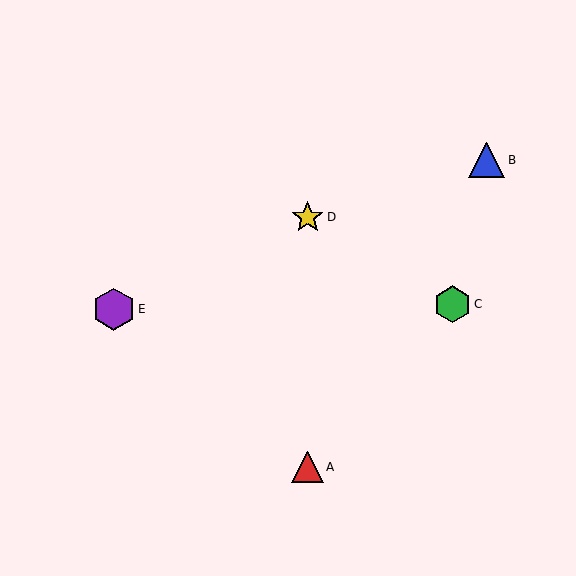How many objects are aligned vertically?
2 objects (A, D) are aligned vertically.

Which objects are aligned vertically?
Objects A, D are aligned vertically.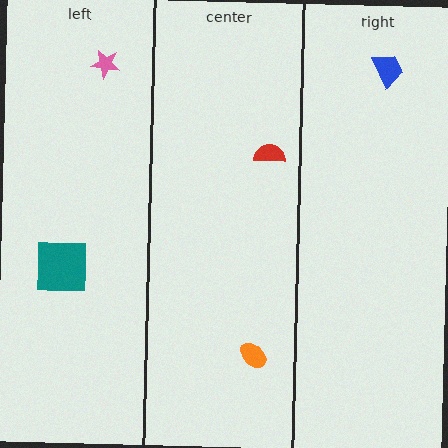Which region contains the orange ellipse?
The center region.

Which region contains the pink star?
The left region.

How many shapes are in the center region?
2.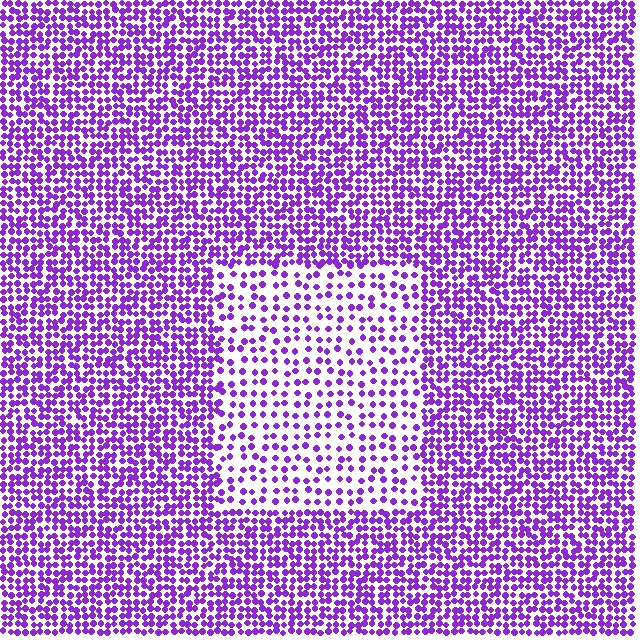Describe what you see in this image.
The image contains small purple elements arranged at two different densities. A rectangle-shaped region is visible where the elements are less densely packed than the surrounding area.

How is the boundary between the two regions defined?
The boundary is defined by a change in element density (approximately 2.1x ratio). All elements are the same color, size, and shape.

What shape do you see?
I see a rectangle.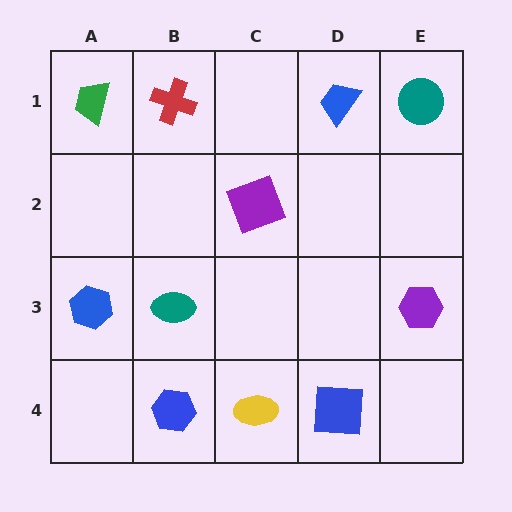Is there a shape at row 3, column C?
No, that cell is empty.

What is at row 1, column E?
A teal circle.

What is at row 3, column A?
A blue hexagon.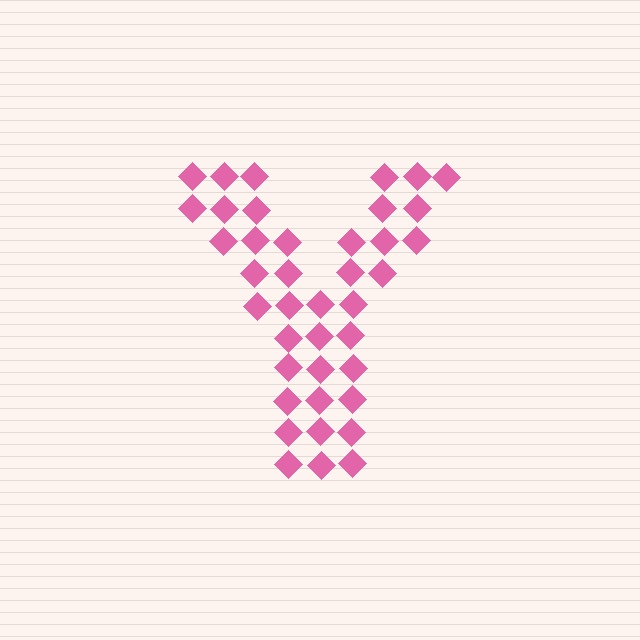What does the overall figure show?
The overall figure shows the letter Y.